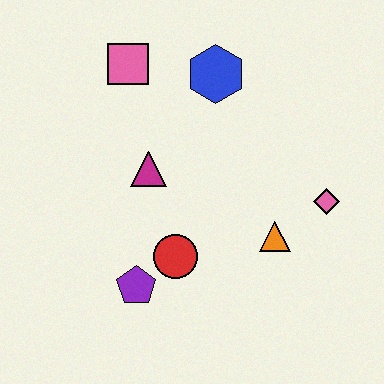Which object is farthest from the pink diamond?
The pink square is farthest from the pink diamond.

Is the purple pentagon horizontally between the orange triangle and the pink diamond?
No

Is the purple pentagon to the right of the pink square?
Yes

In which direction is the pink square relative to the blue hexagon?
The pink square is to the left of the blue hexagon.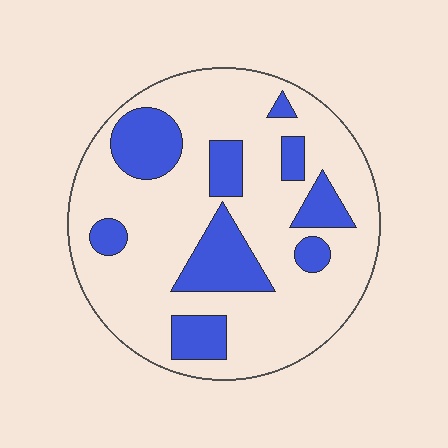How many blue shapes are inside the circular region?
9.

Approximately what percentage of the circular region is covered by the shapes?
Approximately 25%.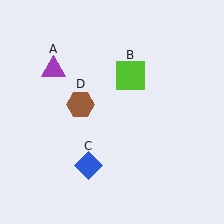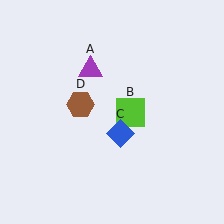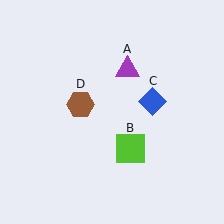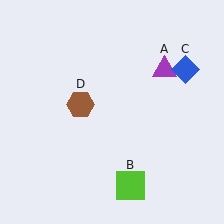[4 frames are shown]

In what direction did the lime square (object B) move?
The lime square (object B) moved down.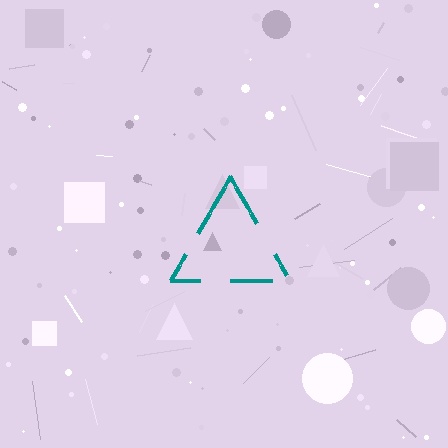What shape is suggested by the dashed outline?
The dashed outline suggests a triangle.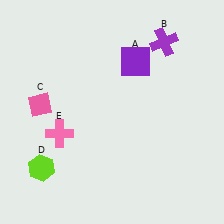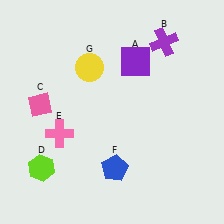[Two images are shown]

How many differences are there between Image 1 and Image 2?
There are 2 differences between the two images.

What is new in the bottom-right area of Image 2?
A blue pentagon (F) was added in the bottom-right area of Image 2.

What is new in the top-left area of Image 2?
A yellow circle (G) was added in the top-left area of Image 2.